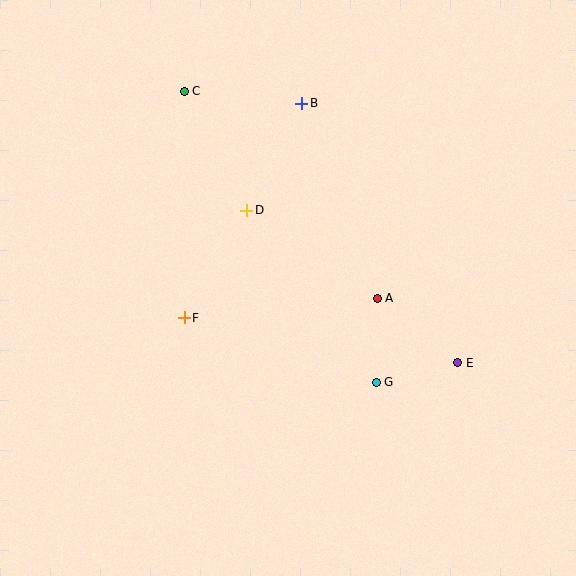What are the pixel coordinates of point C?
Point C is at (184, 91).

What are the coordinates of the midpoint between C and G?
The midpoint between C and G is at (280, 237).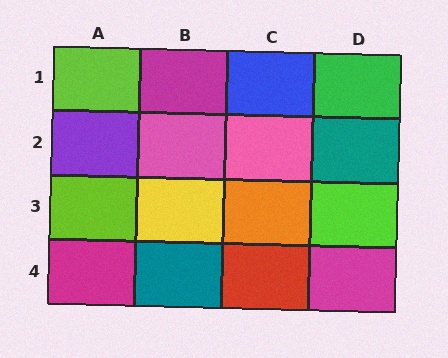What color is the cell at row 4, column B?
Teal.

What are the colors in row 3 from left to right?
Lime, yellow, orange, lime.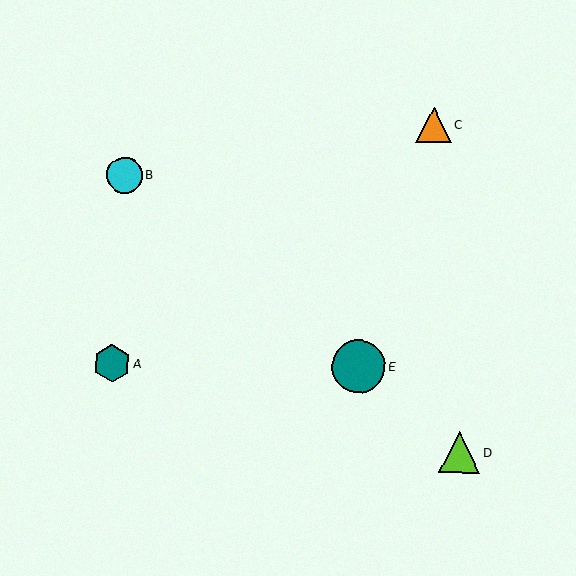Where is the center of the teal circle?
The center of the teal circle is at (358, 366).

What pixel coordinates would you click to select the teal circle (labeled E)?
Click at (358, 366) to select the teal circle E.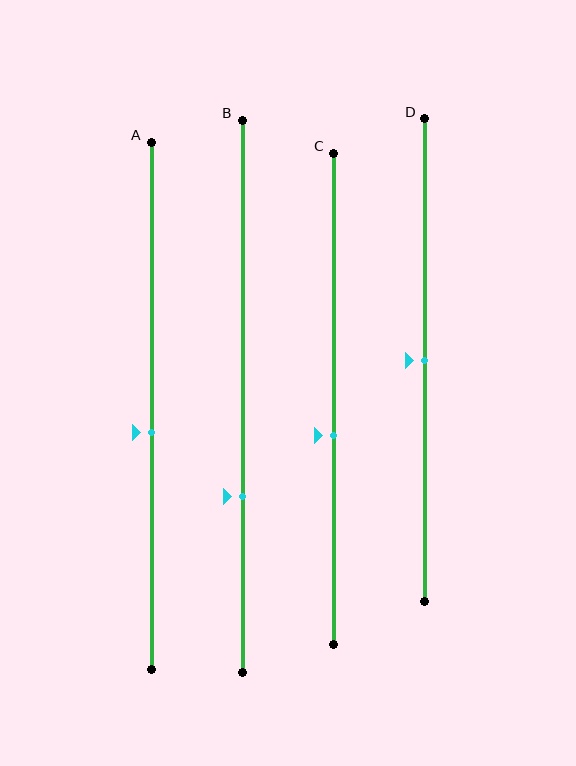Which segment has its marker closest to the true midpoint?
Segment D has its marker closest to the true midpoint.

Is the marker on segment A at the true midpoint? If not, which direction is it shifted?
No, the marker on segment A is shifted downward by about 5% of the segment length.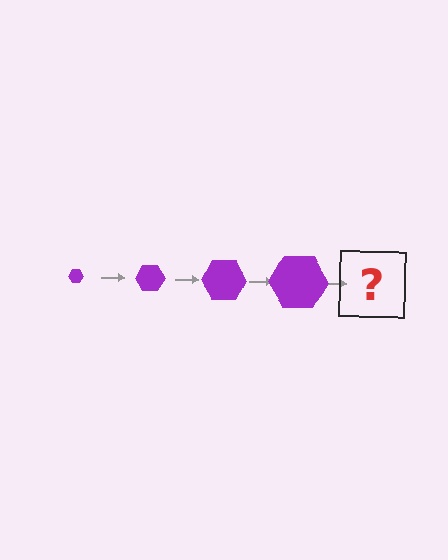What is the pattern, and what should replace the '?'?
The pattern is that the hexagon gets progressively larger each step. The '?' should be a purple hexagon, larger than the previous one.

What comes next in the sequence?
The next element should be a purple hexagon, larger than the previous one.